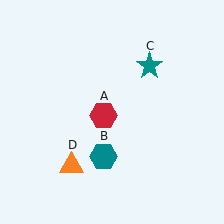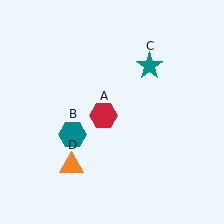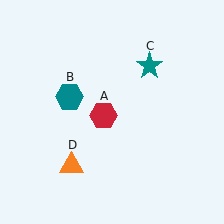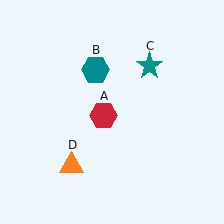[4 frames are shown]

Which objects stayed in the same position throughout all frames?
Red hexagon (object A) and teal star (object C) and orange triangle (object D) remained stationary.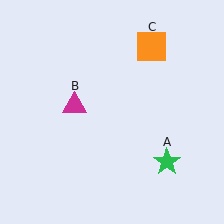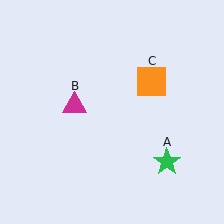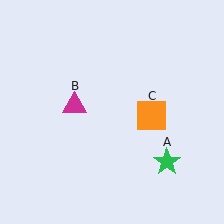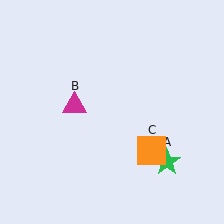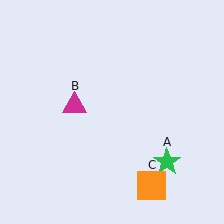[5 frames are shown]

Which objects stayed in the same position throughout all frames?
Green star (object A) and magenta triangle (object B) remained stationary.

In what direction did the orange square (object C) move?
The orange square (object C) moved down.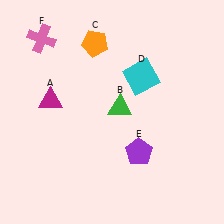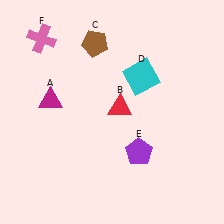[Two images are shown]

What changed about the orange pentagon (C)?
In Image 1, C is orange. In Image 2, it changed to brown.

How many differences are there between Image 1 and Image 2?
There are 2 differences between the two images.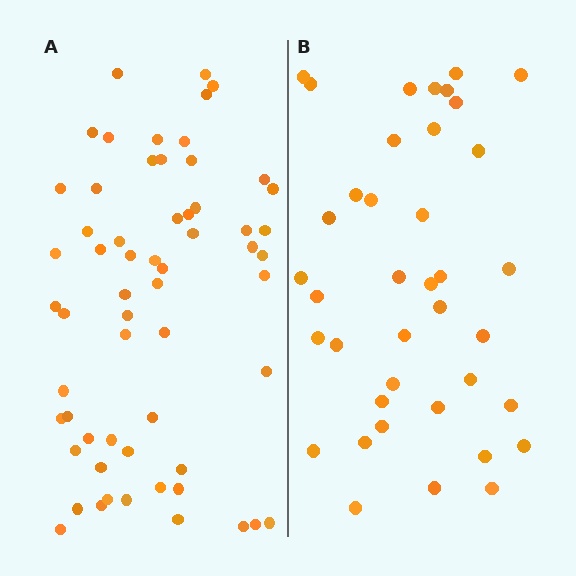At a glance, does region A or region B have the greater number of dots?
Region A (the left region) has more dots.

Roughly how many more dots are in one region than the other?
Region A has approximately 20 more dots than region B.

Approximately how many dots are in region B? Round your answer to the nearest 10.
About 40 dots. (The exact count is 39, which rounds to 40.)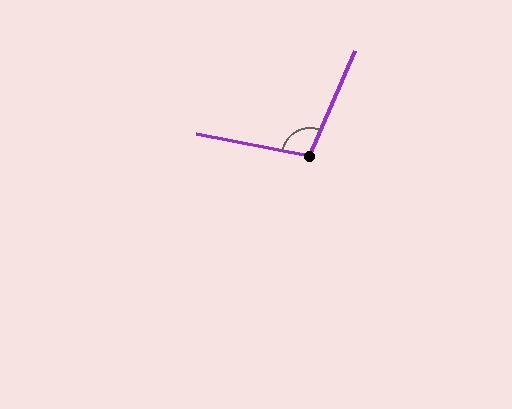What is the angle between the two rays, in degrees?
Approximately 102 degrees.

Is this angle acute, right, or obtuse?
It is obtuse.